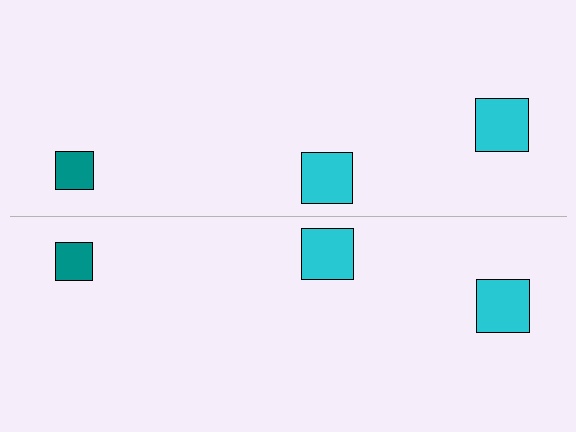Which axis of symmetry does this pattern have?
The pattern has a horizontal axis of symmetry running through the center of the image.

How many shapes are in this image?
There are 6 shapes in this image.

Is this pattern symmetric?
Yes, this pattern has bilateral (reflection) symmetry.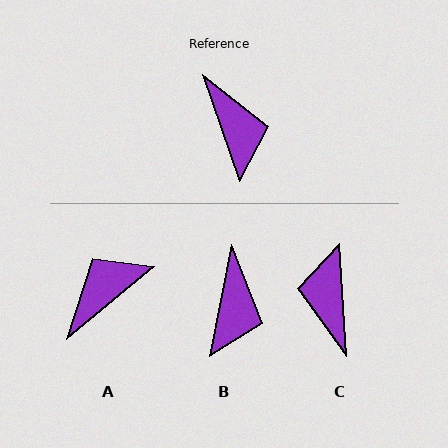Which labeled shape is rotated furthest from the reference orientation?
C, about 164 degrees away.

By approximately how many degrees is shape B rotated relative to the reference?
Approximately 30 degrees clockwise.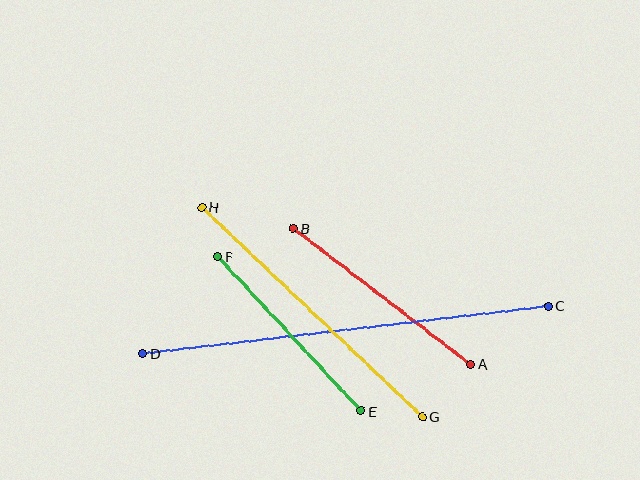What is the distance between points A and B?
The distance is approximately 223 pixels.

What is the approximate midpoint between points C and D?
The midpoint is at approximately (345, 330) pixels.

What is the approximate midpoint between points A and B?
The midpoint is at approximately (382, 296) pixels.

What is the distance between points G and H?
The distance is approximately 304 pixels.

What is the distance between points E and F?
The distance is approximately 211 pixels.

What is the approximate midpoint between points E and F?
The midpoint is at approximately (289, 334) pixels.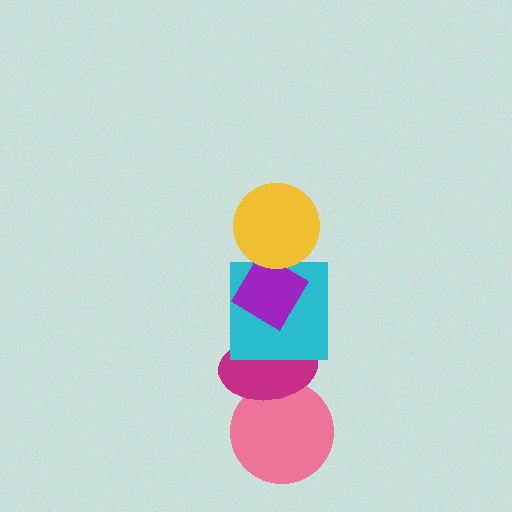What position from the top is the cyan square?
The cyan square is 3rd from the top.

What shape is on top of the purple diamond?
The yellow circle is on top of the purple diamond.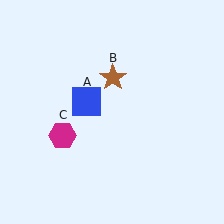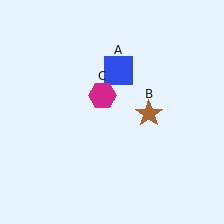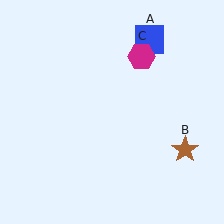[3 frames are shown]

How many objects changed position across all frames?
3 objects changed position: blue square (object A), brown star (object B), magenta hexagon (object C).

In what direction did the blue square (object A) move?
The blue square (object A) moved up and to the right.